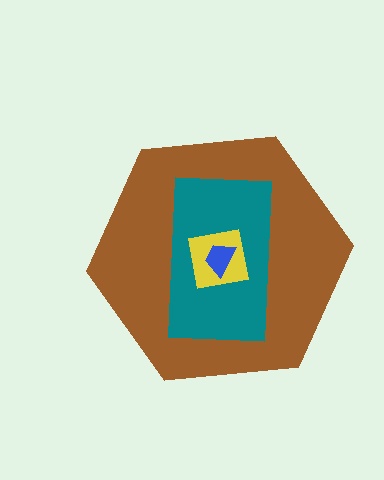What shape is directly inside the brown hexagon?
The teal rectangle.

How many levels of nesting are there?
4.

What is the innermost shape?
The blue trapezoid.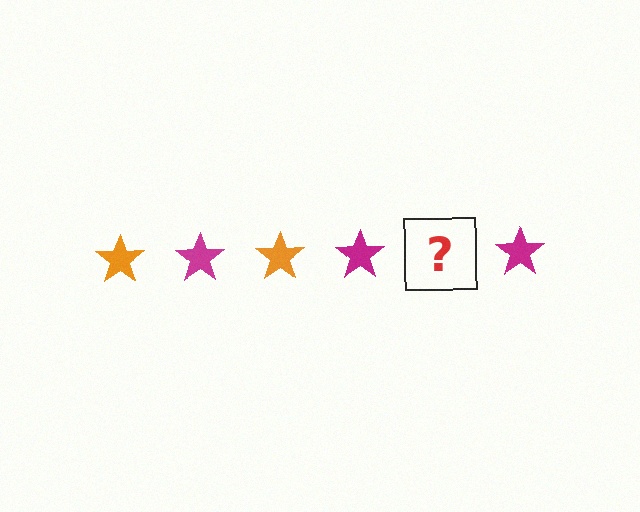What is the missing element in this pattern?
The missing element is an orange star.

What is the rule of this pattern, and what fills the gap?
The rule is that the pattern cycles through orange, magenta stars. The gap should be filled with an orange star.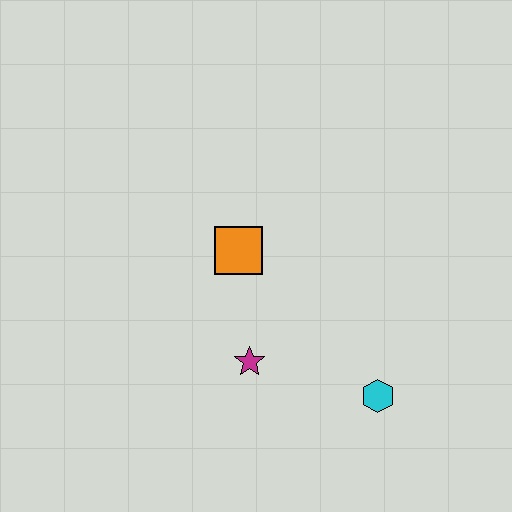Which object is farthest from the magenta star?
The cyan hexagon is farthest from the magenta star.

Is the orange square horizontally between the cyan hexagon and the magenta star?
No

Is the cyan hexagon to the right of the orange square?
Yes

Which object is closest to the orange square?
The magenta star is closest to the orange square.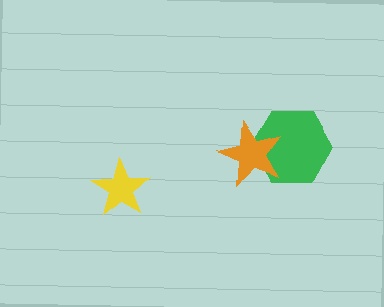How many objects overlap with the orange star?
1 object overlaps with the orange star.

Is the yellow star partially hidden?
No, no other shape covers it.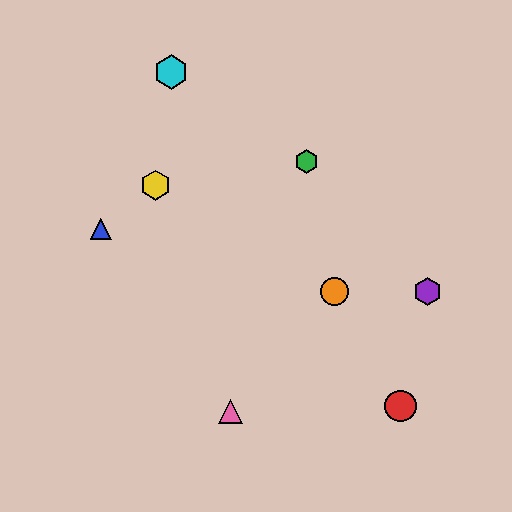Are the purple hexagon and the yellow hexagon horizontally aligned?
No, the purple hexagon is at y≈291 and the yellow hexagon is at y≈185.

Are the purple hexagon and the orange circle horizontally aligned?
Yes, both are at y≈291.